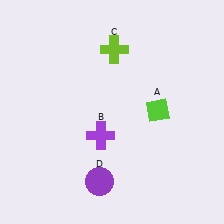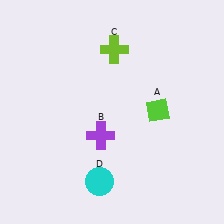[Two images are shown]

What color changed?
The circle (D) changed from purple in Image 1 to cyan in Image 2.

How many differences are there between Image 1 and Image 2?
There is 1 difference between the two images.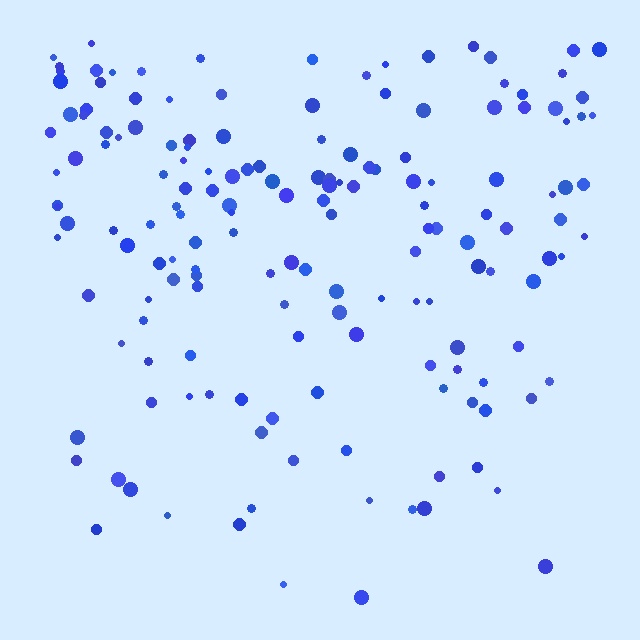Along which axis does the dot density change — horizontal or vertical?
Vertical.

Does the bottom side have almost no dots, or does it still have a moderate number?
Still a moderate number, just noticeably fewer than the top.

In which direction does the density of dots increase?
From bottom to top, with the top side densest.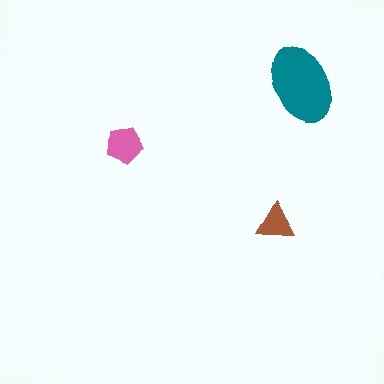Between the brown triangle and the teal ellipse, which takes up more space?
The teal ellipse.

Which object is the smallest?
The brown triangle.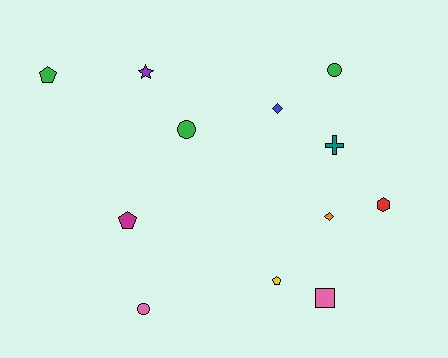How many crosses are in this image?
There is 1 cross.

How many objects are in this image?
There are 12 objects.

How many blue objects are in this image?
There is 1 blue object.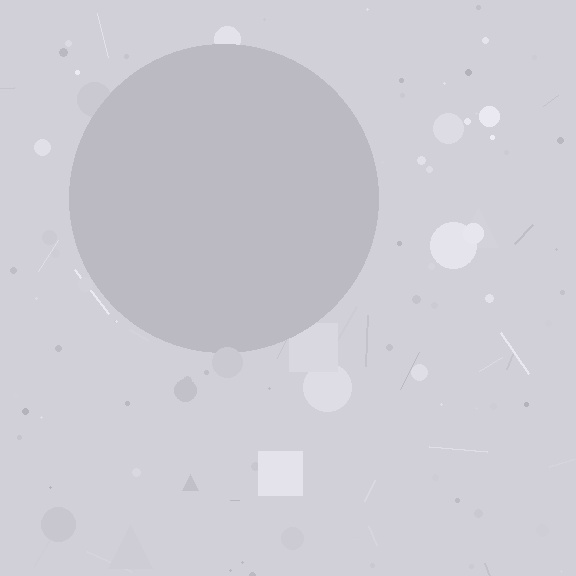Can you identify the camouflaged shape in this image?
The camouflaged shape is a circle.